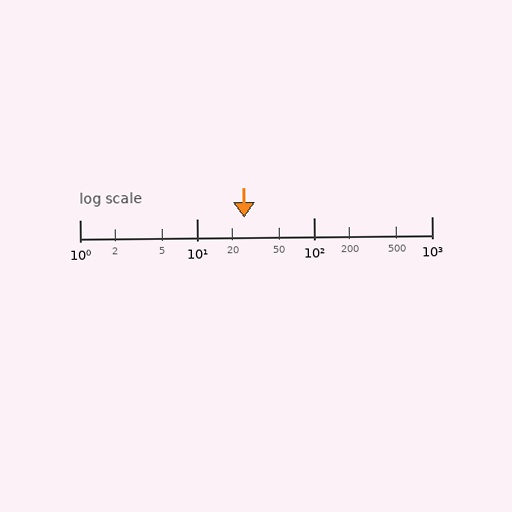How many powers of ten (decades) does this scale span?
The scale spans 3 decades, from 1 to 1000.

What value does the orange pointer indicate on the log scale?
The pointer indicates approximately 25.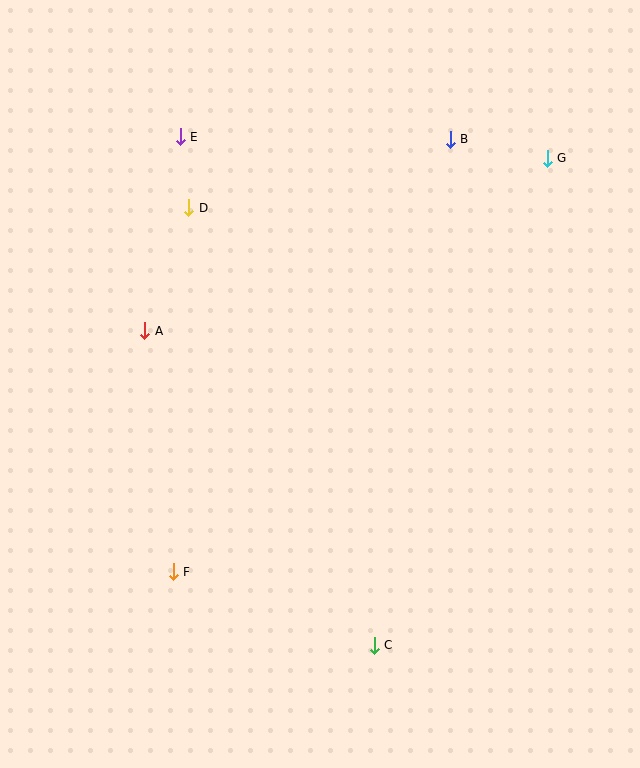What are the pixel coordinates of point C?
Point C is at (374, 645).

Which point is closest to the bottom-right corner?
Point C is closest to the bottom-right corner.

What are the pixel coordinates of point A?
Point A is at (145, 331).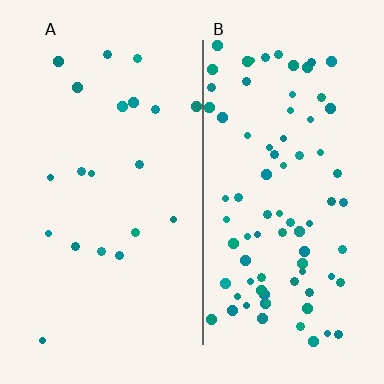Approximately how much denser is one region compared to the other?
Approximately 4.2× — region B over region A.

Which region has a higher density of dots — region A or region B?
B (the right).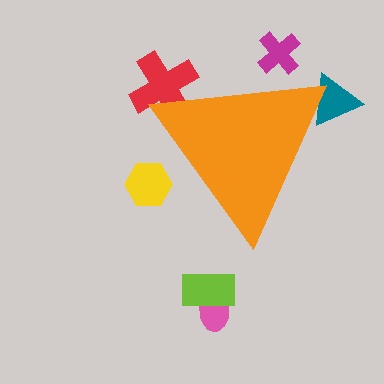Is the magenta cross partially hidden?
Yes, the magenta cross is partially hidden behind the orange triangle.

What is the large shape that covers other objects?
An orange triangle.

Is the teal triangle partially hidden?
Yes, the teal triangle is partially hidden behind the orange triangle.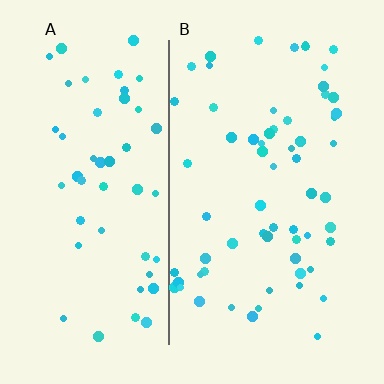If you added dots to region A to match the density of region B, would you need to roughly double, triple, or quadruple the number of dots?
Approximately double.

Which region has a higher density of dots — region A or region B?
B (the right).